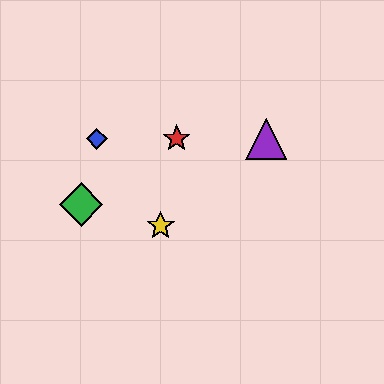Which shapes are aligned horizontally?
The red star, the blue diamond, the purple triangle are aligned horizontally.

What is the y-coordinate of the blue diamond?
The blue diamond is at y≈139.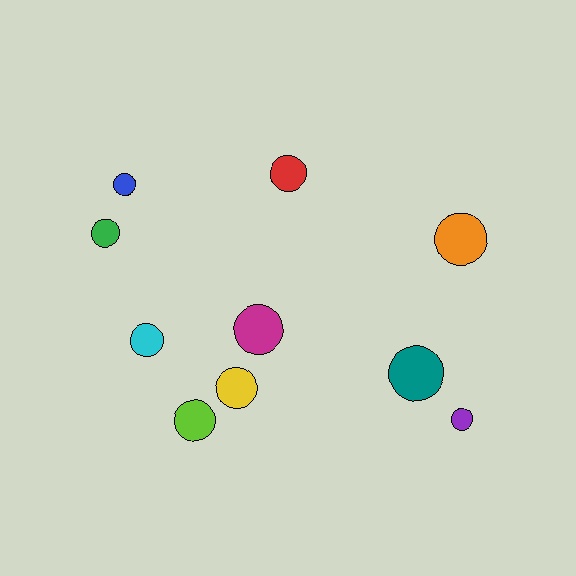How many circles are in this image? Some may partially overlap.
There are 10 circles.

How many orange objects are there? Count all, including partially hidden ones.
There is 1 orange object.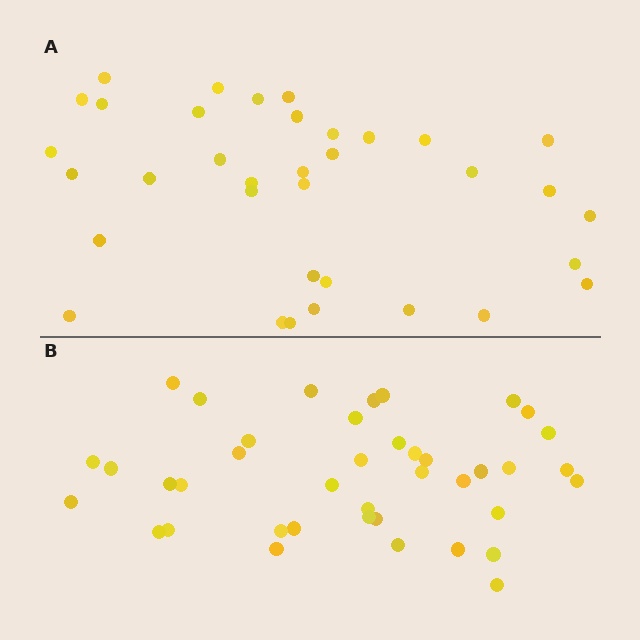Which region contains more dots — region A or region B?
Region B (the bottom region) has more dots.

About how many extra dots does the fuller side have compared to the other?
Region B has about 5 more dots than region A.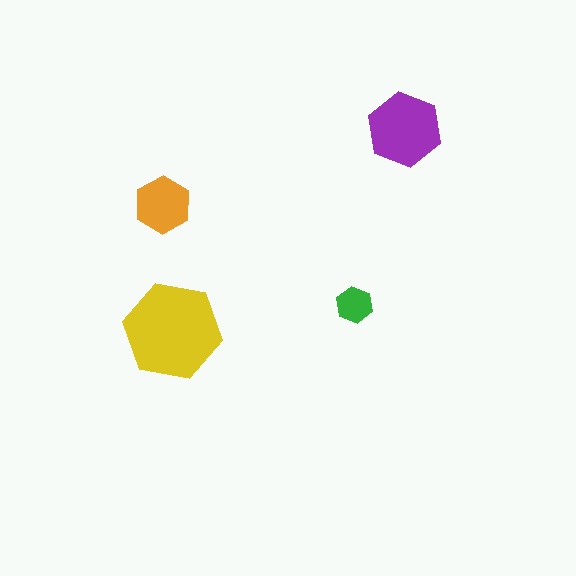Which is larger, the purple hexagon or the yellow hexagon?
The yellow one.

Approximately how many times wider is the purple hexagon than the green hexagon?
About 2 times wider.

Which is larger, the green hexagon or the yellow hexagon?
The yellow one.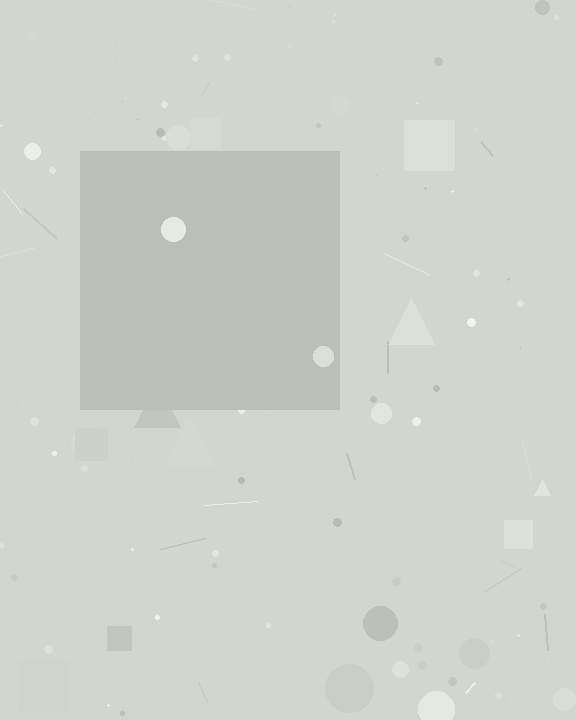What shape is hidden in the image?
A square is hidden in the image.